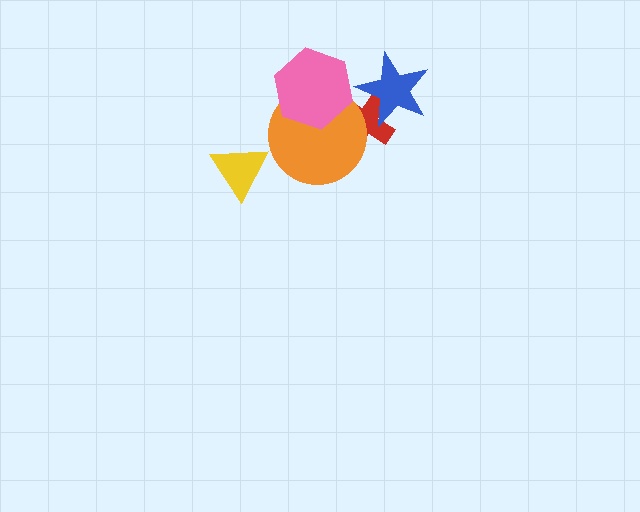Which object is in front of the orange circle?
The pink hexagon is in front of the orange circle.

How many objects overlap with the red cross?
3 objects overlap with the red cross.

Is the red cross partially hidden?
Yes, it is partially covered by another shape.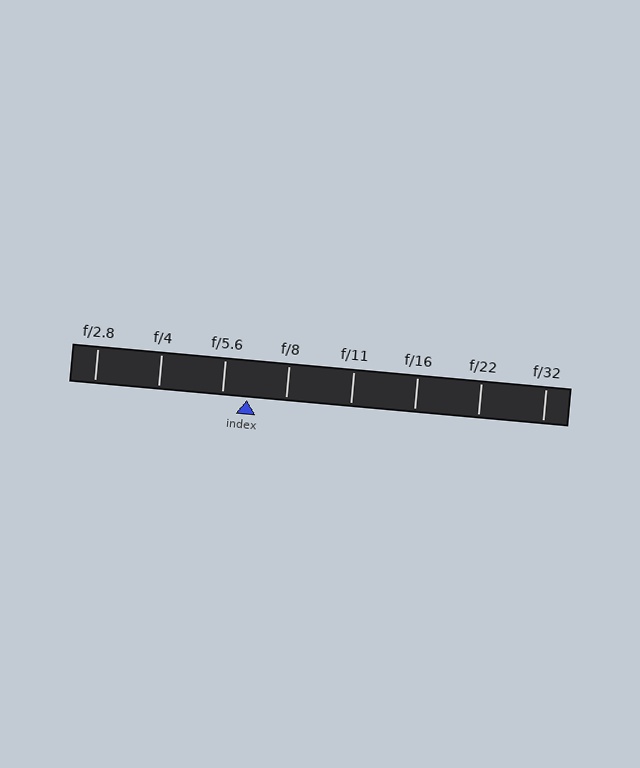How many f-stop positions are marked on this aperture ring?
There are 8 f-stop positions marked.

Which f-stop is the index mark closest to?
The index mark is closest to f/5.6.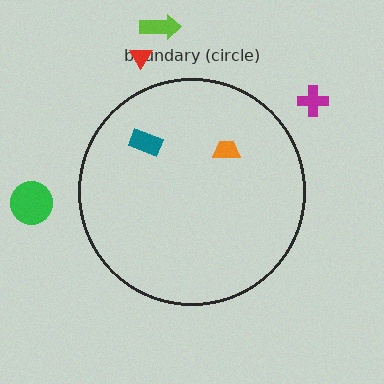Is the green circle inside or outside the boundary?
Outside.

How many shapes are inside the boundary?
2 inside, 4 outside.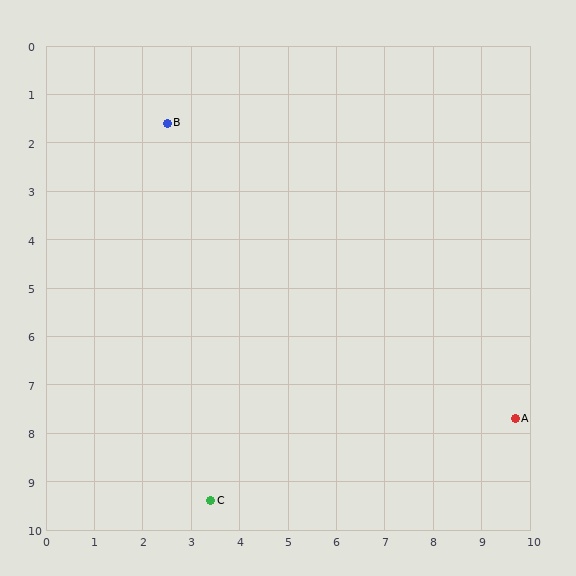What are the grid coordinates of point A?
Point A is at approximately (9.7, 7.7).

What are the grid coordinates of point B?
Point B is at approximately (2.5, 1.6).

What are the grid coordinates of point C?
Point C is at approximately (3.4, 9.4).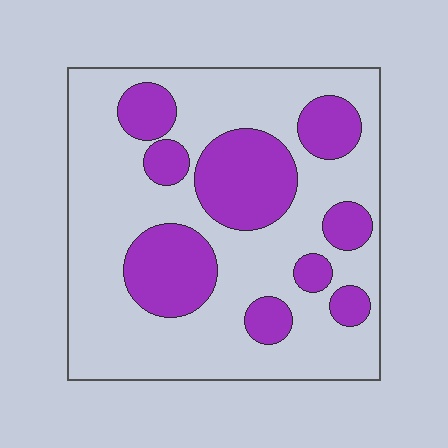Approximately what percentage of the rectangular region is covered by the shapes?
Approximately 30%.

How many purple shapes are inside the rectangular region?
9.